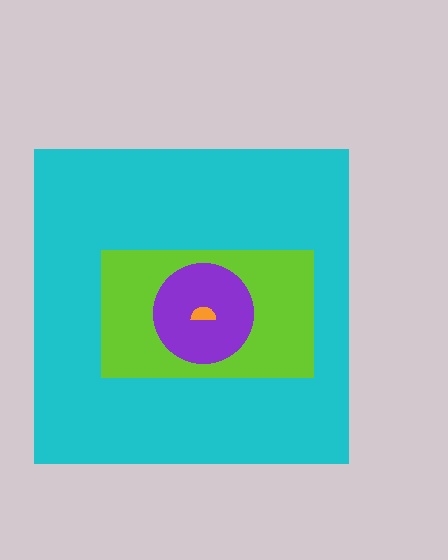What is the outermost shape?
The cyan square.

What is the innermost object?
The orange semicircle.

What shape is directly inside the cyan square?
The lime rectangle.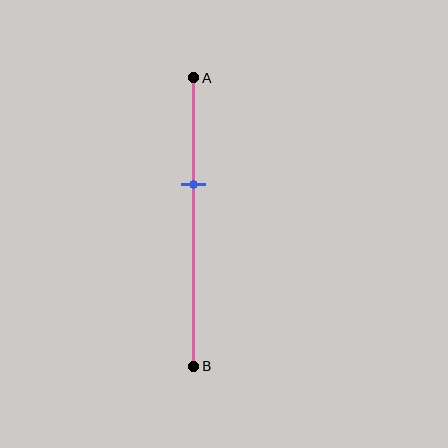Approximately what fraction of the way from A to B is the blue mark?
The blue mark is approximately 35% of the way from A to B.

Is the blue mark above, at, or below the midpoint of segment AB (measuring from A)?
The blue mark is above the midpoint of segment AB.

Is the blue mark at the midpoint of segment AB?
No, the mark is at about 35% from A, not at the 50% midpoint.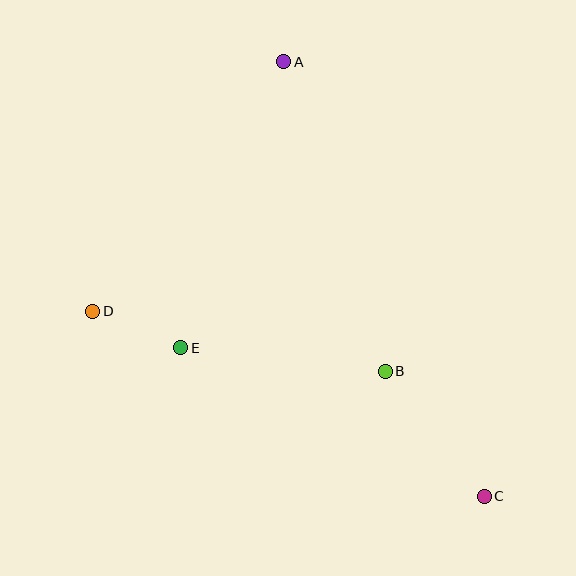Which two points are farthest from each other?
Points A and C are farthest from each other.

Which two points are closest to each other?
Points D and E are closest to each other.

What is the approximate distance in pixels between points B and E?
The distance between B and E is approximately 206 pixels.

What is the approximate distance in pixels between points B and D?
The distance between B and D is approximately 299 pixels.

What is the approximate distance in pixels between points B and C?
The distance between B and C is approximately 160 pixels.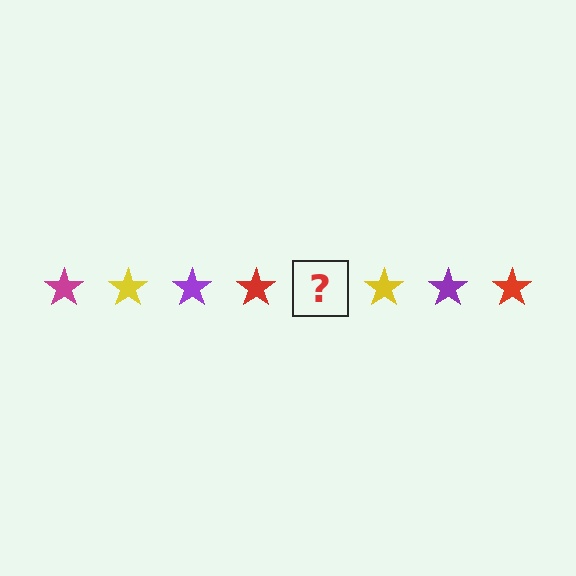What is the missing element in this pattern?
The missing element is a magenta star.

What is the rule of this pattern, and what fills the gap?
The rule is that the pattern cycles through magenta, yellow, purple, red stars. The gap should be filled with a magenta star.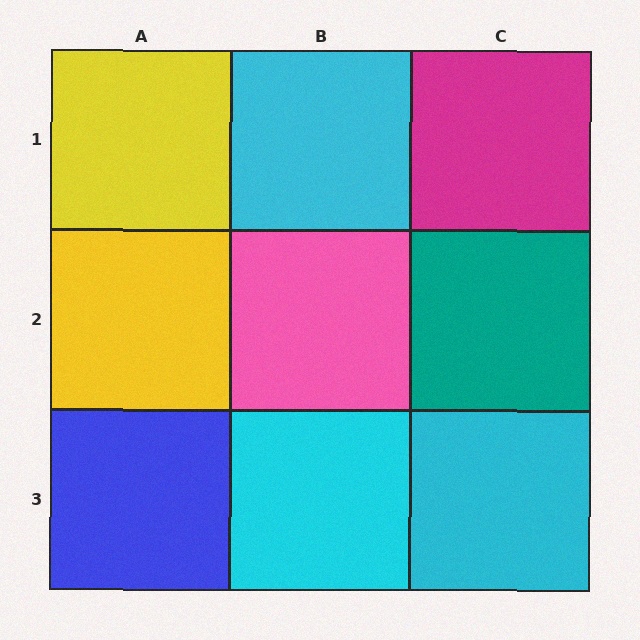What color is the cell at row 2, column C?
Teal.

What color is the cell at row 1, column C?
Magenta.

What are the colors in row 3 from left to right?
Blue, cyan, cyan.